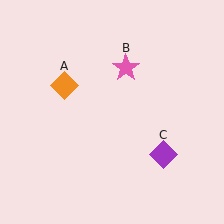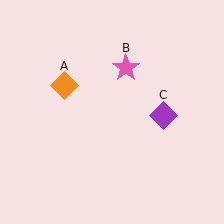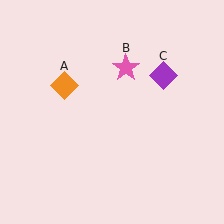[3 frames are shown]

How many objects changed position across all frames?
1 object changed position: purple diamond (object C).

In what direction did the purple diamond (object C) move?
The purple diamond (object C) moved up.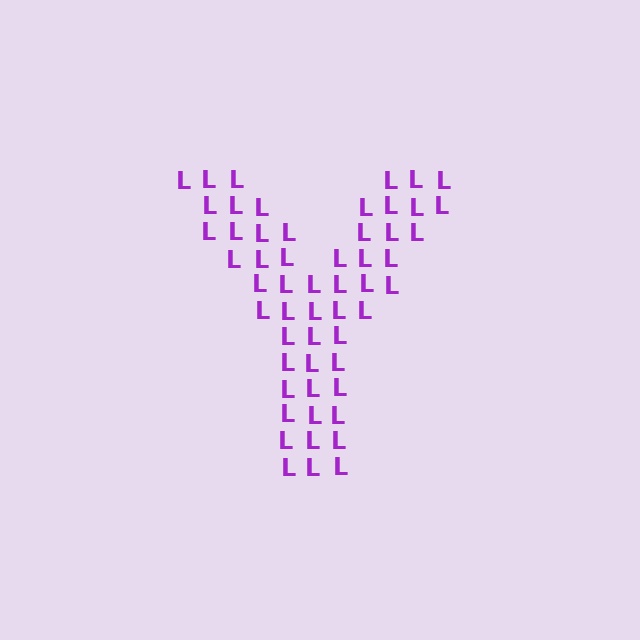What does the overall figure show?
The overall figure shows the letter Y.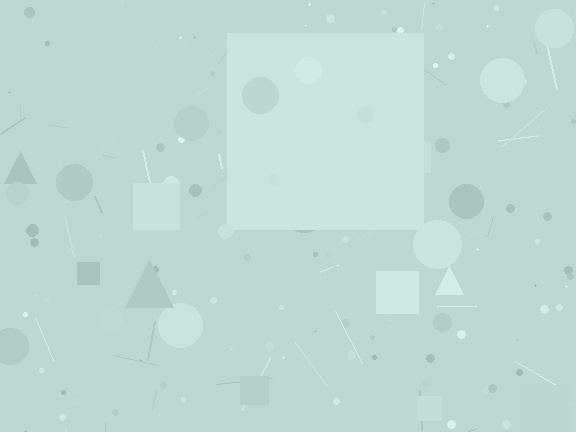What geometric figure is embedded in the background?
A square is embedded in the background.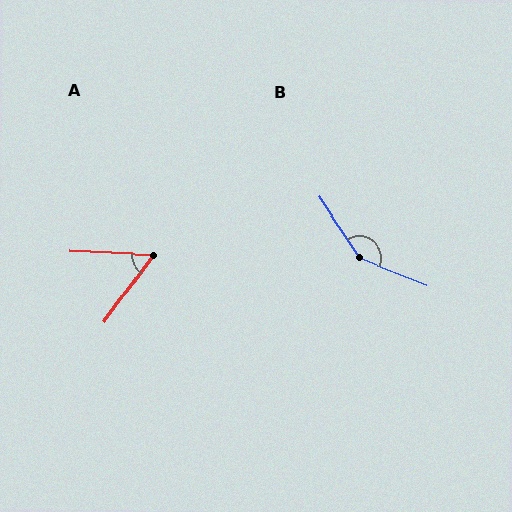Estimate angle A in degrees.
Approximately 56 degrees.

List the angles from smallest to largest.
A (56°), B (146°).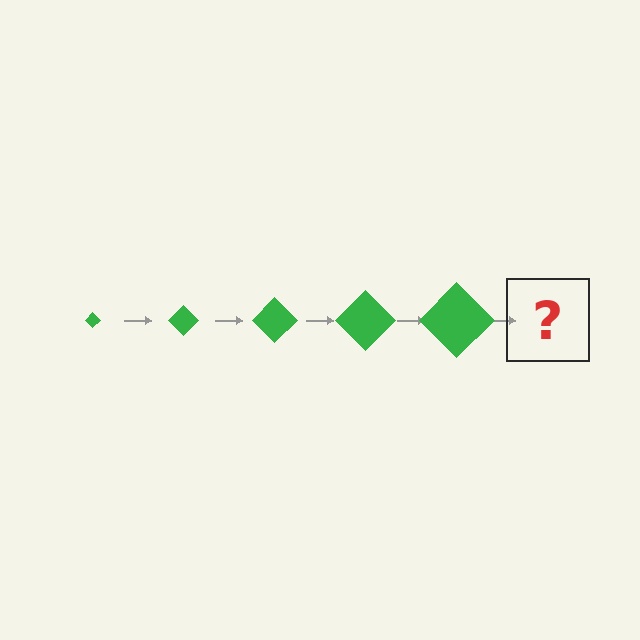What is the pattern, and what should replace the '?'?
The pattern is that the diamond gets progressively larger each step. The '?' should be a green diamond, larger than the previous one.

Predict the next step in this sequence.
The next step is a green diamond, larger than the previous one.